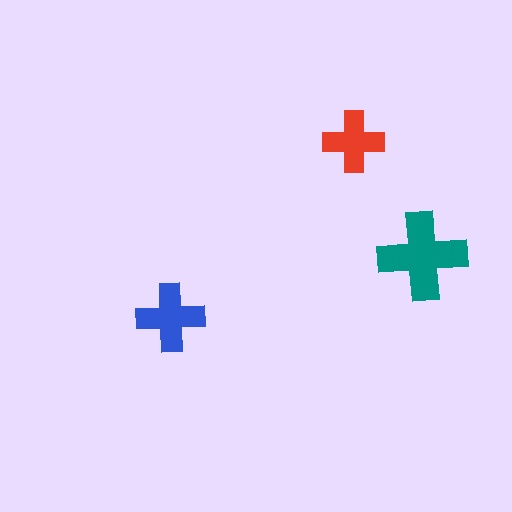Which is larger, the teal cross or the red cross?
The teal one.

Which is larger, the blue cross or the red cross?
The blue one.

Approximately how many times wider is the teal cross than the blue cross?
About 1.5 times wider.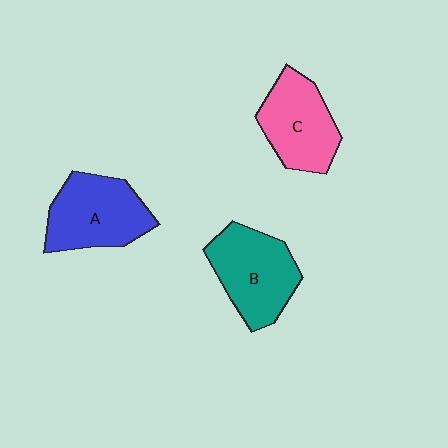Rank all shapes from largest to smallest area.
From largest to smallest: B (teal), A (blue), C (pink).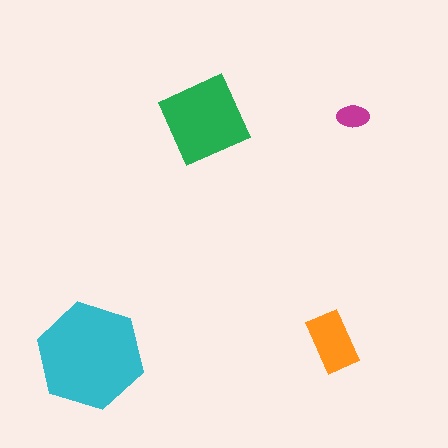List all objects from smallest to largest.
The magenta ellipse, the orange rectangle, the green square, the cyan hexagon.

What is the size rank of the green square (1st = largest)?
2nd.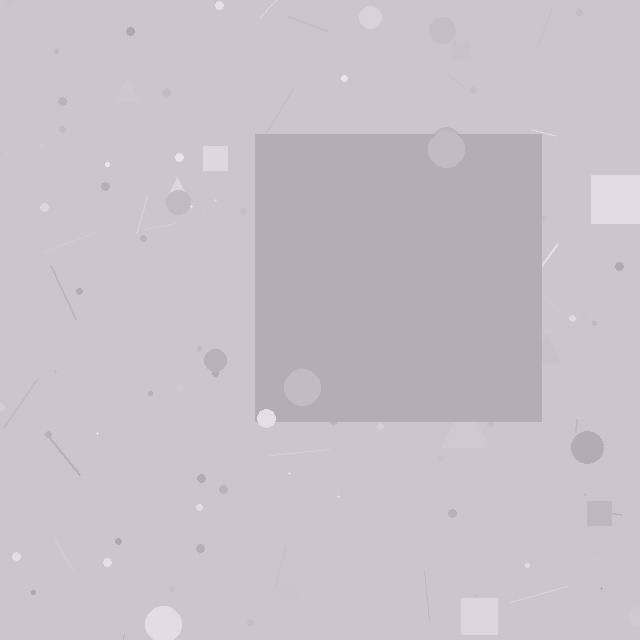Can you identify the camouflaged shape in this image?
The camouflaged shape is a square.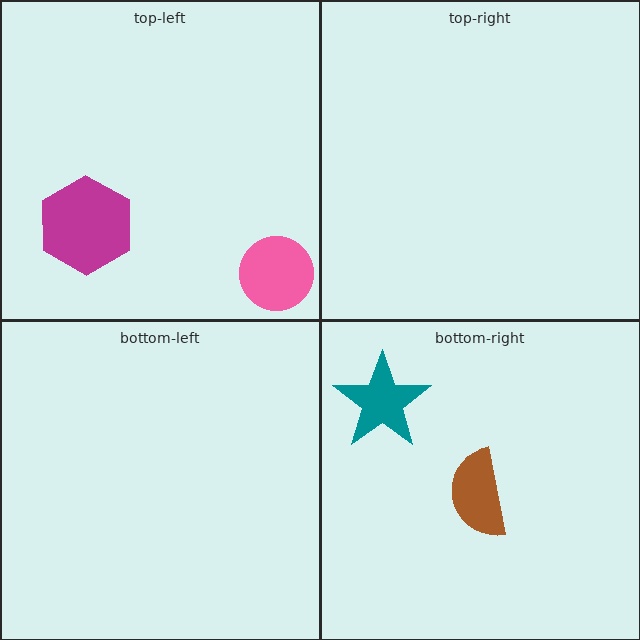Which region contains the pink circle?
The top-left region.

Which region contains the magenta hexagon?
The top-left region.